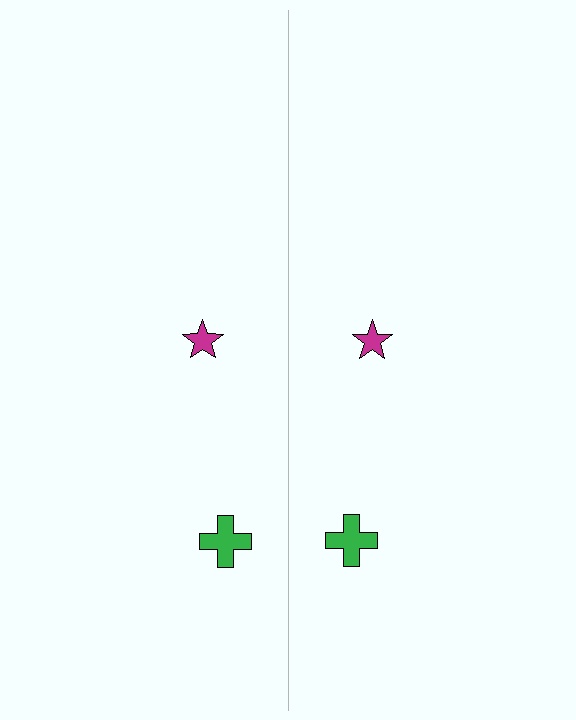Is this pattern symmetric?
Yes, this pattern has bilateral (reflection) symmetry.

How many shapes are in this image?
There are 4 shapes in this image.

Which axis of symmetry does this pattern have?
The pattern has a vertical axis of symmetry running through the center of the image.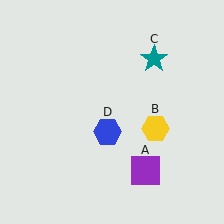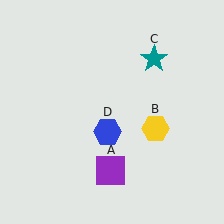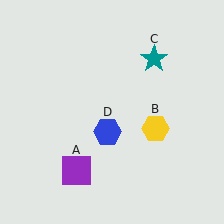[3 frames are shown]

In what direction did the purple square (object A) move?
The purple square (object A) moved left.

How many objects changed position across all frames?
1 object changed position: purple square (object A).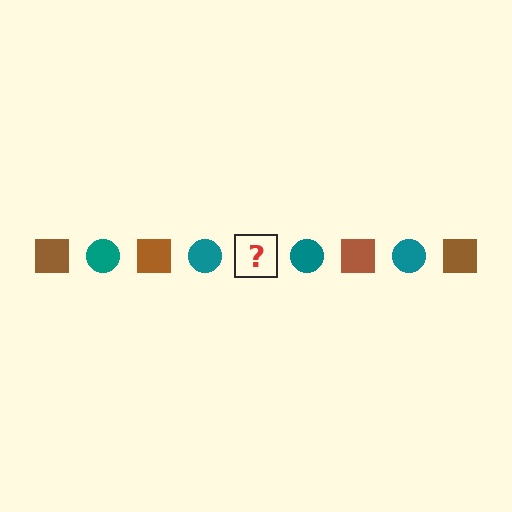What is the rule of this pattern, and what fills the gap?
The rule is that the pattern alternates between brown square and teal circle. The gap should be filled with a brown square.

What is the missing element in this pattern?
The missing element is a brown square.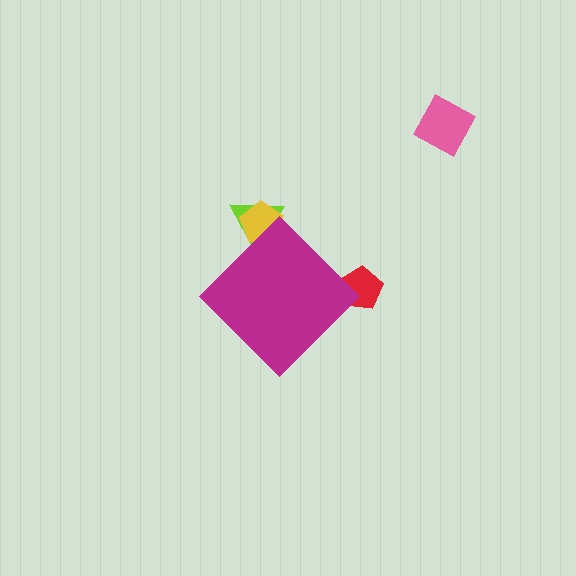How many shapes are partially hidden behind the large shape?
3 shapes are partially hidden.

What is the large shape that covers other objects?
A magenta diamond.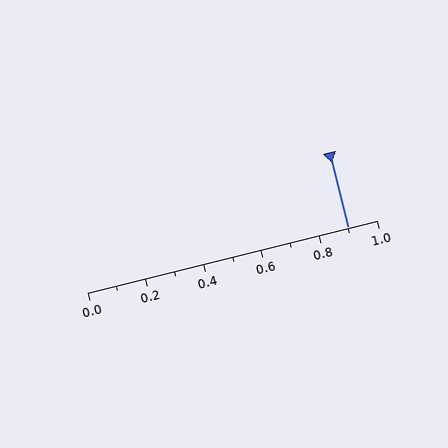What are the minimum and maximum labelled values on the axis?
The axis runs from 0.0 to 1.0.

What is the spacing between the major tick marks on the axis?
The major ticks are spaced 0.2 apart.